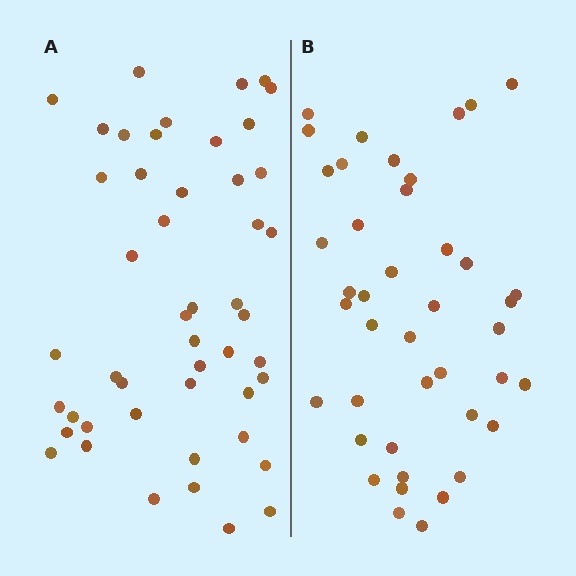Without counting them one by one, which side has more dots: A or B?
Region A (the left region) has more dots.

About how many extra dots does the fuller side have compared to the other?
Region A has about 6 more dots than region B.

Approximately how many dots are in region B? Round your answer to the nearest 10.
About 40 dots. (The exact count is 42, which rounds to 40.)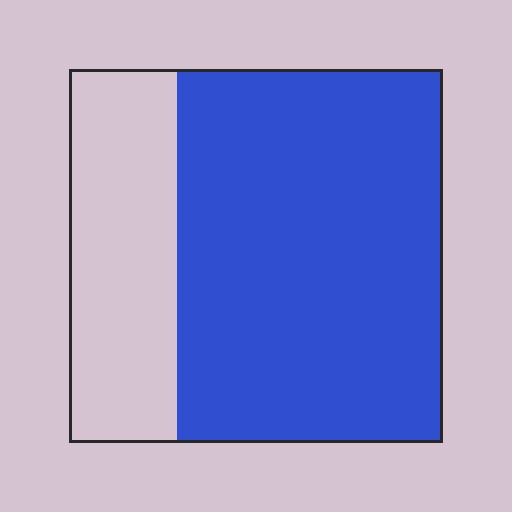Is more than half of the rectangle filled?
Yes.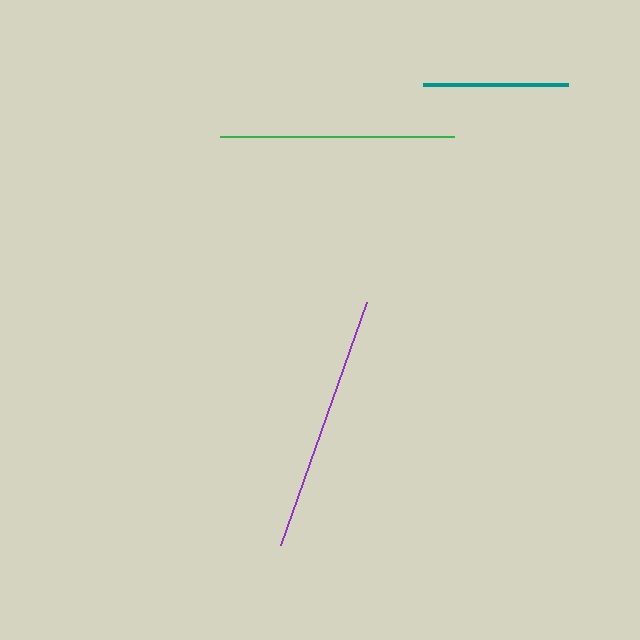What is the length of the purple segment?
The purple segment is approximately 257 pixels long.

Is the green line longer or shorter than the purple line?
The purple line is longer than the green line.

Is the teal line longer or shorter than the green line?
The green line is longer than the teal line.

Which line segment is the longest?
The purple line is the longest at approximately 257 pixels.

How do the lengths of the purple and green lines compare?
The purple and green lines are approximately the same length.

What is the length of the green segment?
The green segment is approximately 234 pixels long.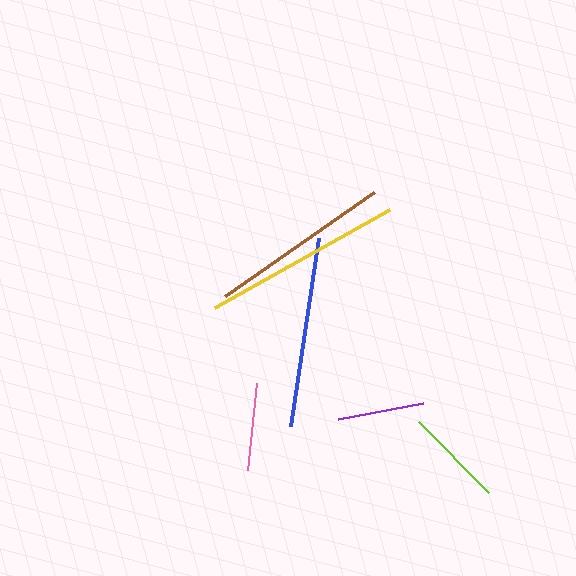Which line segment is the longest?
The yellow line is the longest at approximately 201 pixels.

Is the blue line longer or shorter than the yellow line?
The yellow line is longer than the blue line.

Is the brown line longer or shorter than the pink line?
The brown line is longer than the pink line.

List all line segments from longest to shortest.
From longest to shortest: yellow, blue, brown, lime, pink, purple.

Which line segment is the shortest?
The purple line is the shortest at approximately 87 pixels.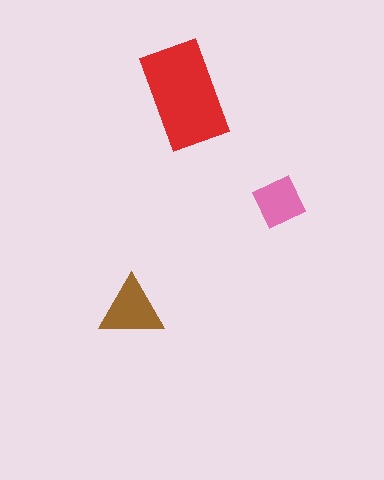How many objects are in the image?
There are 3 objects in the image.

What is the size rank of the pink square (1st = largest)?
3rd.